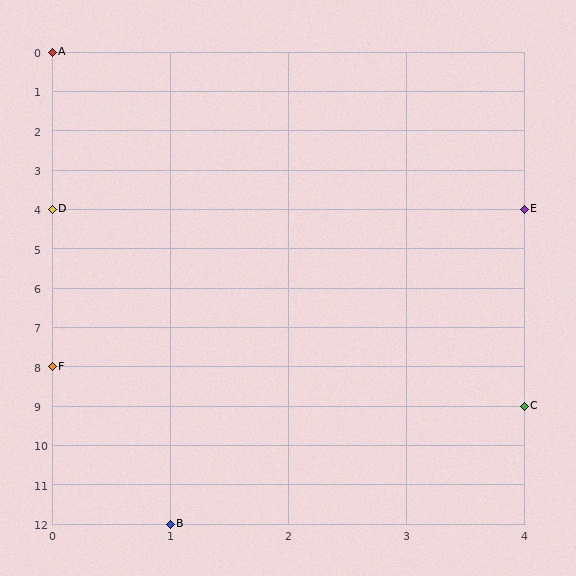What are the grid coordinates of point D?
Point D is at grid coordinates (0, 4).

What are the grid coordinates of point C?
Point C is at grid coordinates (4, 9).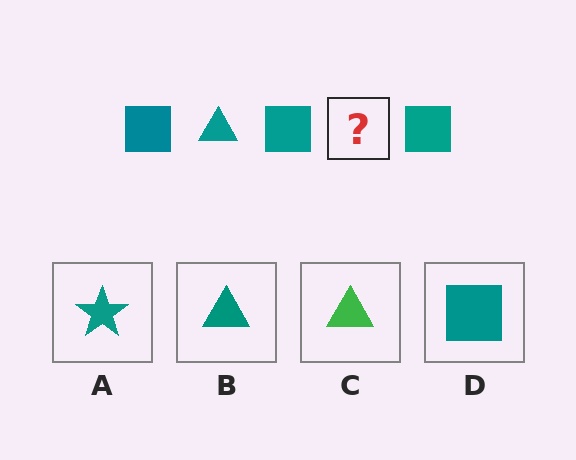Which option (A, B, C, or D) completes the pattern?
B.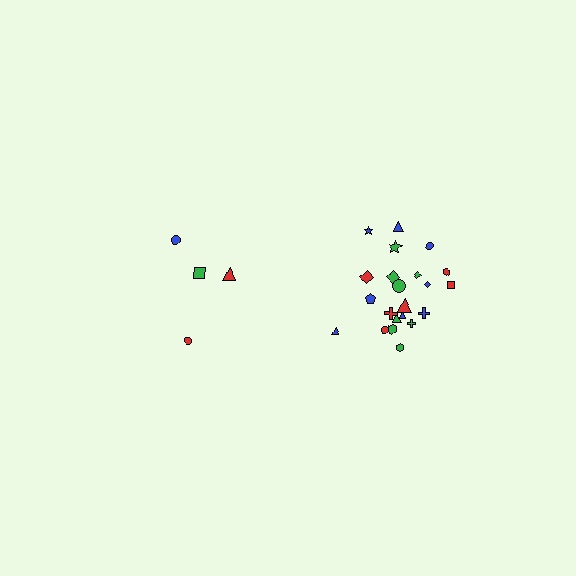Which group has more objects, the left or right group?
The right group.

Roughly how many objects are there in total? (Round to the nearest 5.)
Roughly 25 objects in total.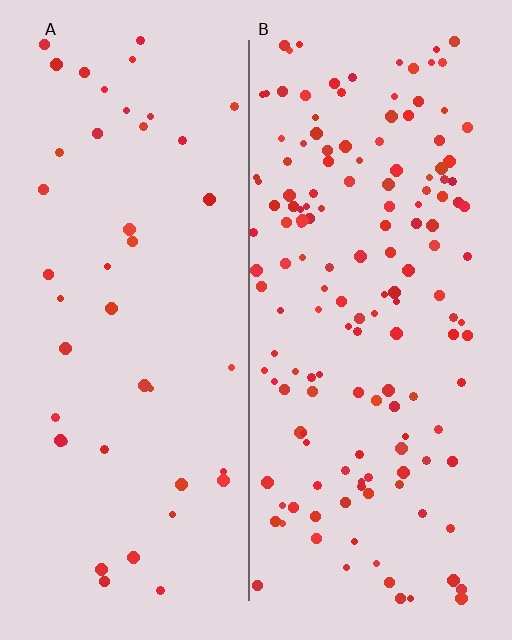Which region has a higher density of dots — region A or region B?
B (the right).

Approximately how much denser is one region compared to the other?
Approximately 3.6× — region B over region A.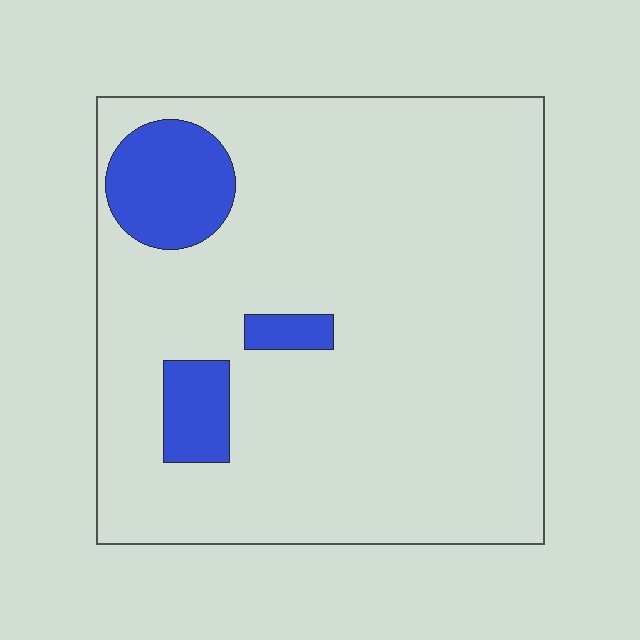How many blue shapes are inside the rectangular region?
3.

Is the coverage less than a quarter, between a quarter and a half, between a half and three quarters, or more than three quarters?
Less than a quarter.